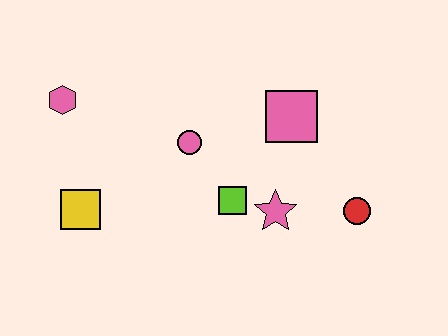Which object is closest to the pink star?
The lime square is closest to the pink star.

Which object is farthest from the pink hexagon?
The red circle is farthest from the pink hexagon.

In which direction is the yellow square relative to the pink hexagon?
The yellow square is below the pink hexagon.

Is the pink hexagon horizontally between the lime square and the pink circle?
No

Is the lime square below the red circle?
No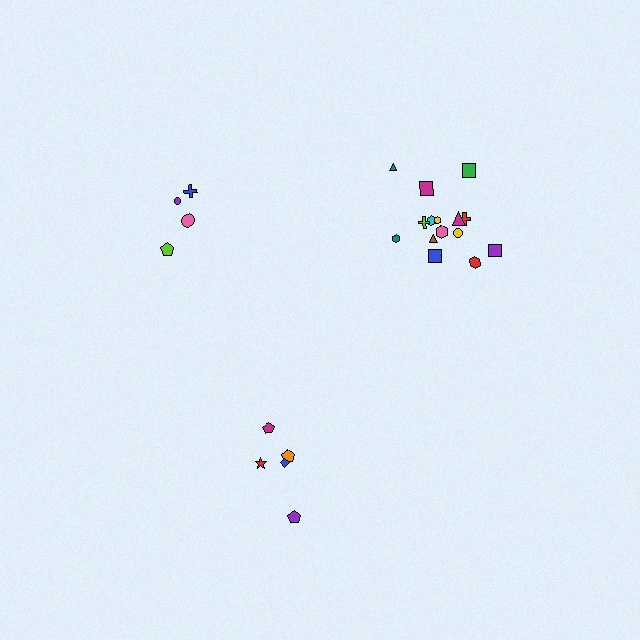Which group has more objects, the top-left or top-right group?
The top-right group.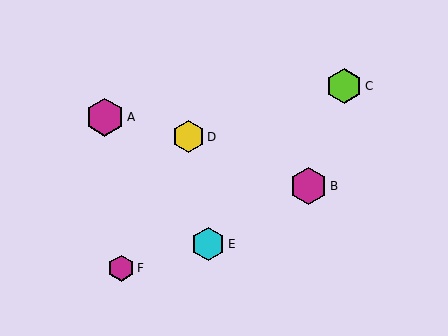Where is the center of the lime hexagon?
The center of the lime hexagon is at (344, 86).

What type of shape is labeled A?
Shape A is a magenta hexagon.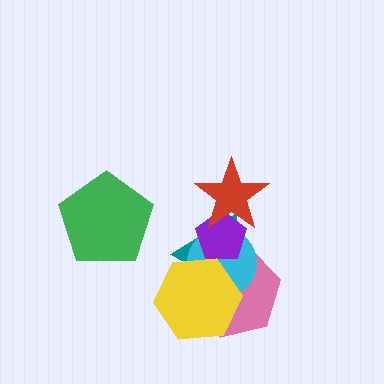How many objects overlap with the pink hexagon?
4 objects overlap with the pink hexagon.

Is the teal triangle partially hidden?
Yes, it is partially covered by another shape.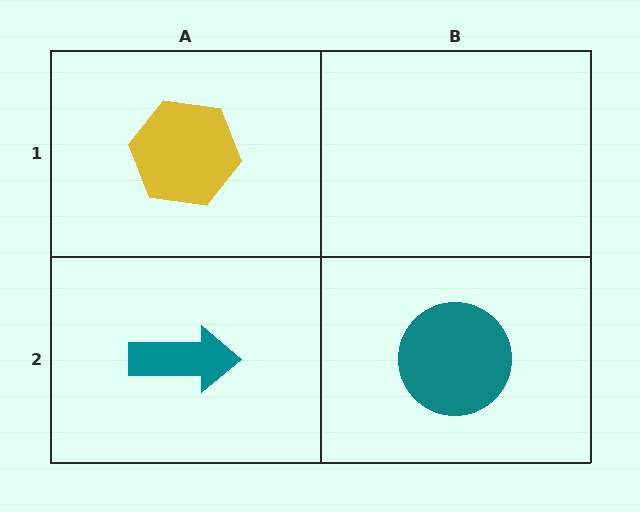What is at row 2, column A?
A teal arrow.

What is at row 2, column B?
A teal circle.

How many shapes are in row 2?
2 shapes.